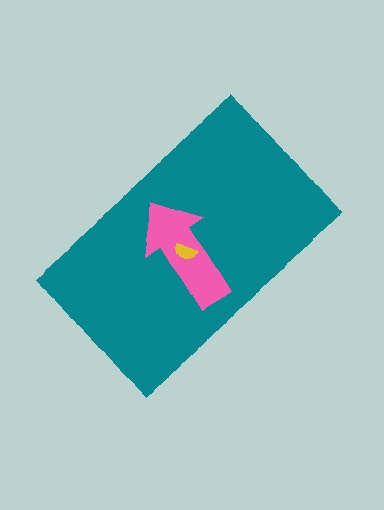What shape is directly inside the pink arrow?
The yellow semicircle.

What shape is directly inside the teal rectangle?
The pink arrow.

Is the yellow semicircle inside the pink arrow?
Yes.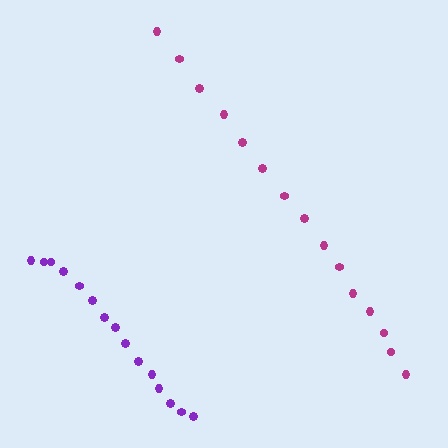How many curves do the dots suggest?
There are 2 distinct paths.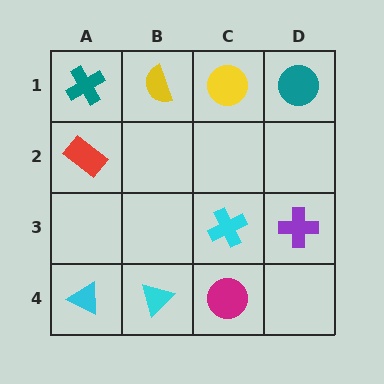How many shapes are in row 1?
4 shapes.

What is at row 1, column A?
A teal cross.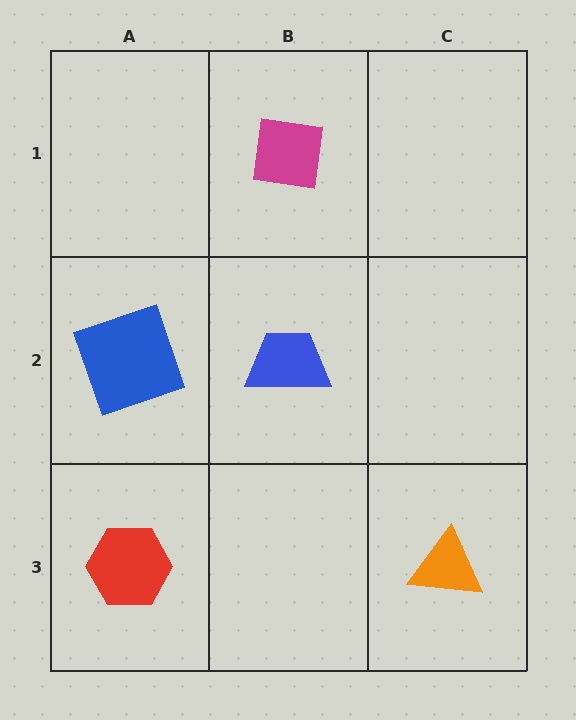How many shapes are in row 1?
1 shape.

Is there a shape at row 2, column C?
No, that cell is empty.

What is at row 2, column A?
A blue square.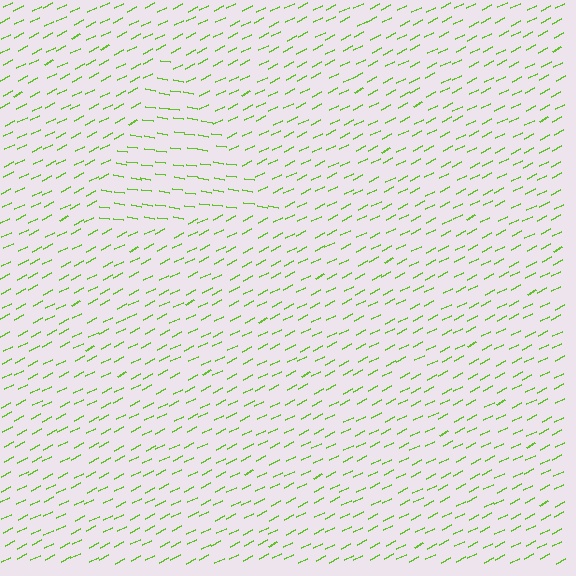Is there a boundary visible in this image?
Yes, there is a texture boundary formed by a change in line orientation.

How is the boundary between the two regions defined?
The boundary is defined purely by a change in line orientation (approximately 35 degrees difference). All lines are the same color and thickness.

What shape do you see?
I see a triangle.